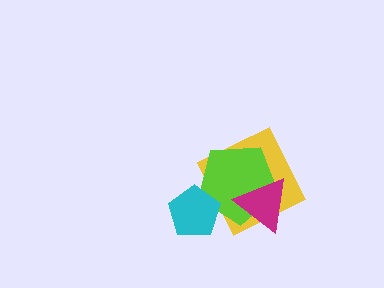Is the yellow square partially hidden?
Yes, it is partially covered by another shape.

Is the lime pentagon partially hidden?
Yes, it is partially covered by another shape.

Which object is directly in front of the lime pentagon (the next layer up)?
The cyan pentagon is directly in front of the lime pentagon.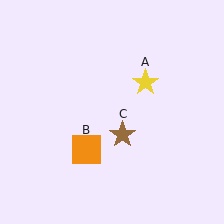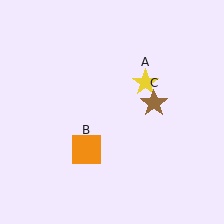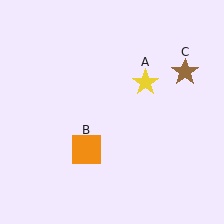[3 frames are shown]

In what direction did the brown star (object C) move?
The brown star (object C) moved up and to the right.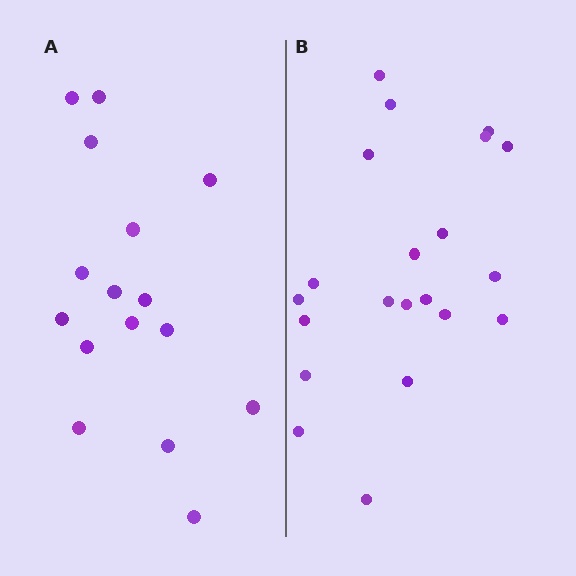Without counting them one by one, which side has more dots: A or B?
Region B (the right region) has more dots.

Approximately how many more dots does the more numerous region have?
Region B has about 5 more dots than region A.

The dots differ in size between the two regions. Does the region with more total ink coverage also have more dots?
No. Region A has more total ink coverage because its dots are larger, but region B actually contains more individual dots. Total area can be misleading — the number of items is what matters here.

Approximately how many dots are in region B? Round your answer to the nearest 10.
About 20 dots. (The exact count is 21, which rounds to 20.)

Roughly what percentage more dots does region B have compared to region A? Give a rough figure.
About 30% more.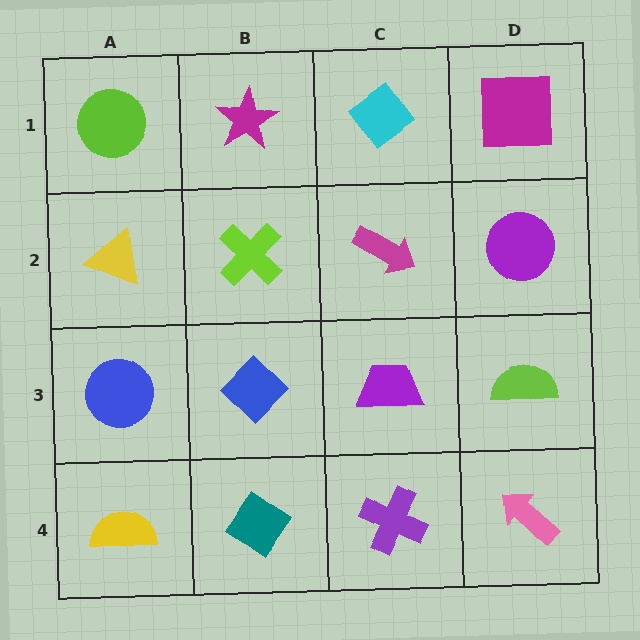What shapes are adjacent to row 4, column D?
A lime semicircle (row 3, column D), a purple cross (row 4, column C).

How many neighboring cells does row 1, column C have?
3.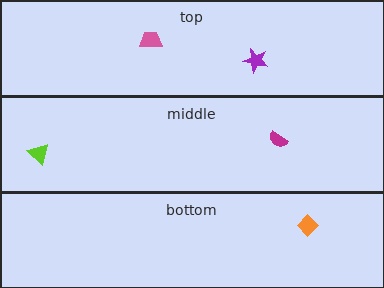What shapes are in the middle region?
The lime triangle, the magenta semicircle.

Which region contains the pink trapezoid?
The top region.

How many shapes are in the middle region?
2.